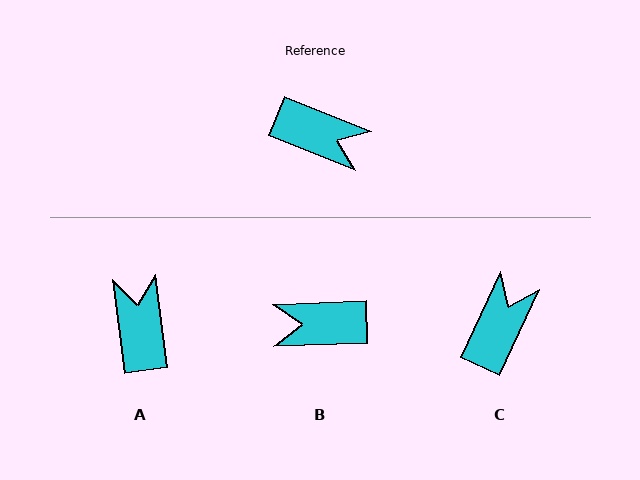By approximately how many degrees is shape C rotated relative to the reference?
Approximately 87 degrees counter-clockwise.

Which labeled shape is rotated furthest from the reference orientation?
B, about 156 degrees away.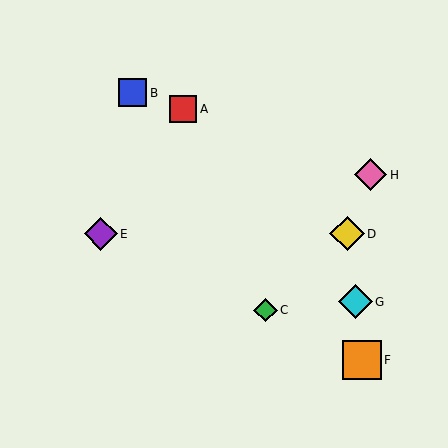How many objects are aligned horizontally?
2 objects (D, E) are aligned horizontally.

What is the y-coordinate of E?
Object E is at y≈234.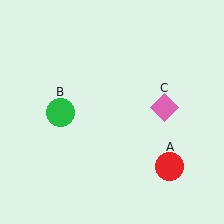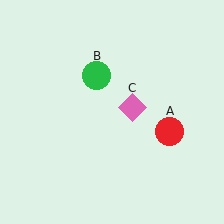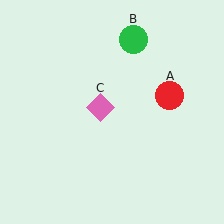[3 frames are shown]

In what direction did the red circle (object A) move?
The red circle (object A) moved up.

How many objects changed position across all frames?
3 objects changed position: red circle (object A), green circle (object B), pink diamond (object C).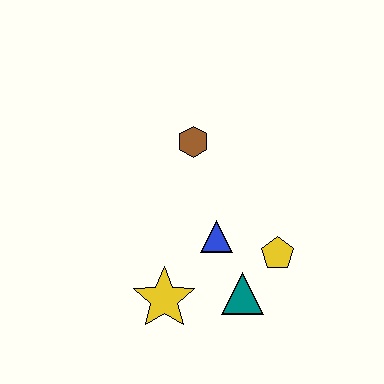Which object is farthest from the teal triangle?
The brown hexagon is farthest from the teal triangle.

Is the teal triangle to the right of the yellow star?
Yes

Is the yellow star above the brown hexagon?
No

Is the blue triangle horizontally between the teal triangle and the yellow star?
Yes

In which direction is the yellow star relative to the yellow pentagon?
The yellow star is to the left of the yellow pentagon.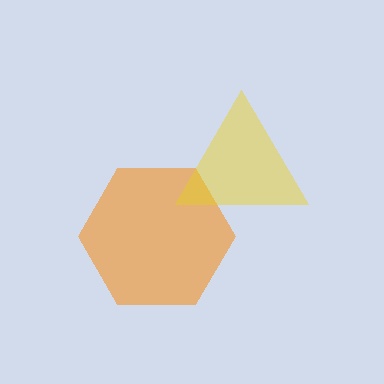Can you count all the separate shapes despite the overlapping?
Yes, there are 2 separate shapes.